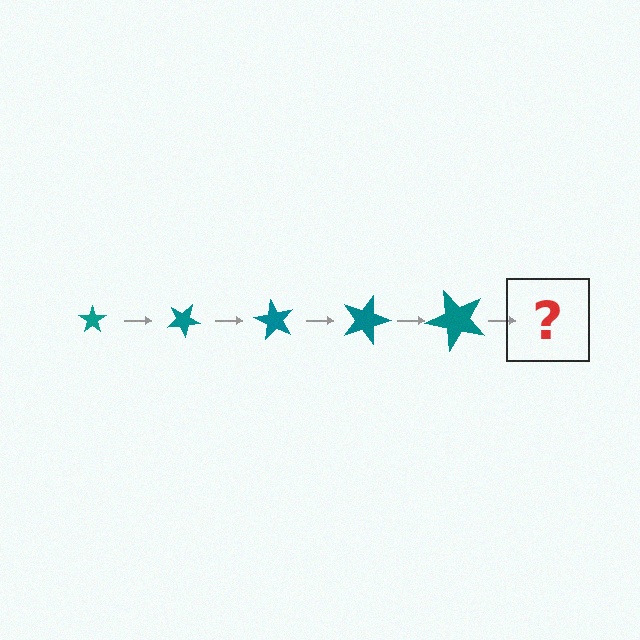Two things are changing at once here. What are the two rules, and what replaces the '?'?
The two rules are that the star grows larger each step and it rotates 30 degrees each step. The '?' should be a star, larger than the previous one and rotated 150 degrees from the start.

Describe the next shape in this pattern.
It should be a star, larger than the previous one and rotated 150 degrees from the start.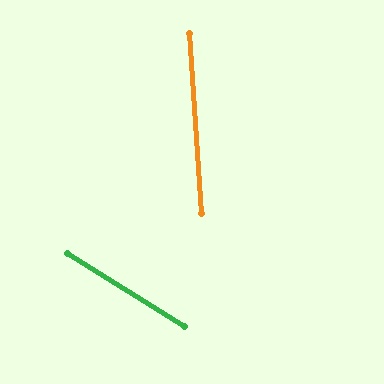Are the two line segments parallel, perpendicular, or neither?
Neither parallel nor perpendicular — they differ by about 54°.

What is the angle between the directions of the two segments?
Approximately 54 degrees.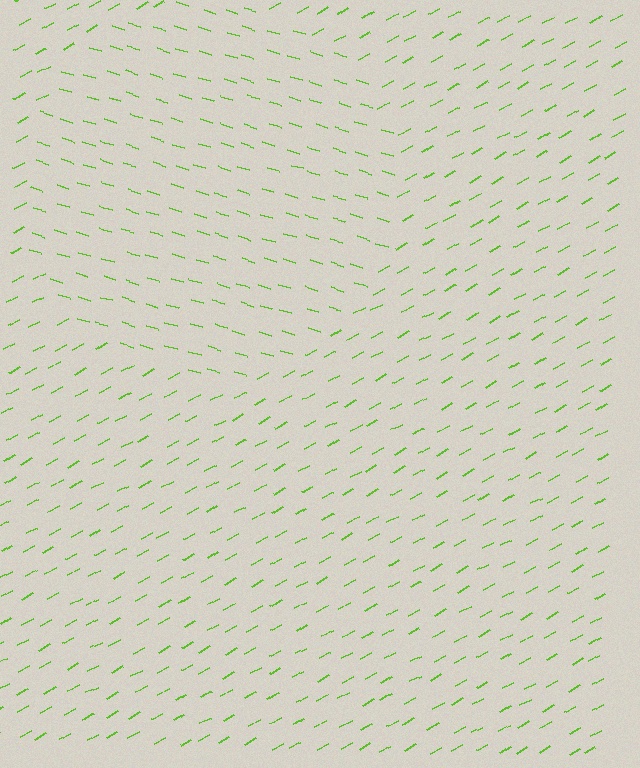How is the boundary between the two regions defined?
The boundary is defined purely by a change in line orientation (approximately 45 degrees difference). All lines are the same color and thickness.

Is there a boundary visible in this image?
Yes, there is a texture boundary formed by a change in line orientation.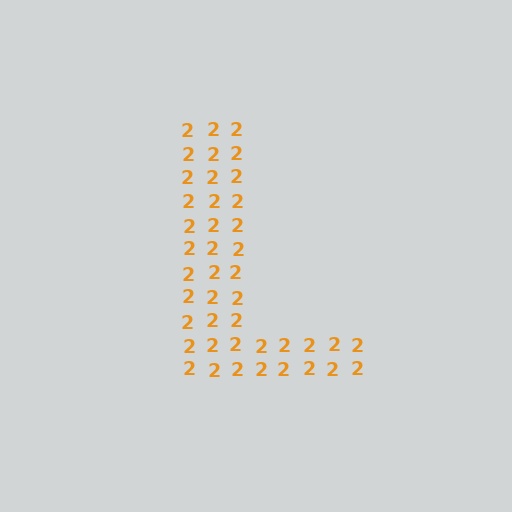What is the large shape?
The large shape is the letter L.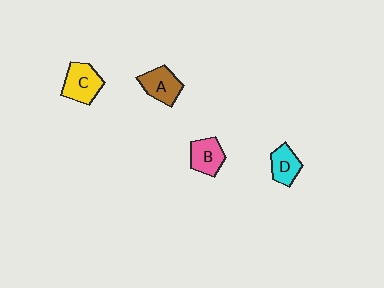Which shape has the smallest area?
Shape D (cyan).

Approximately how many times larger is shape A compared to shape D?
Approximately 1.3 times.